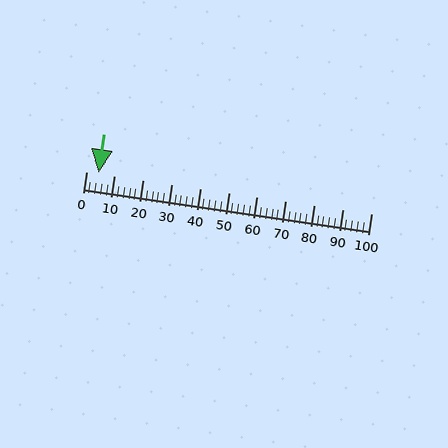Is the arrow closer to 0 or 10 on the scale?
The arrow is closer to 0.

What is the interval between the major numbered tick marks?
The major tick marks are spaced 10 units apart.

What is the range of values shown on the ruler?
The ruler shows values from 0 to 100.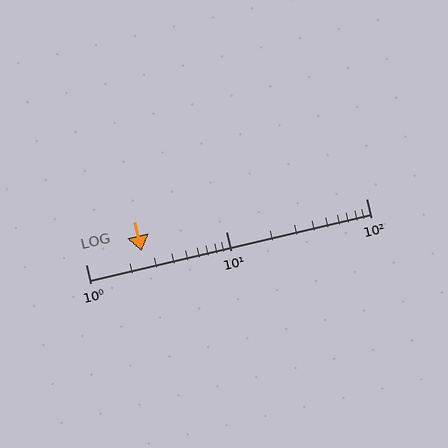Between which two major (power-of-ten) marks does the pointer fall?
The pointer is between 1 and 10.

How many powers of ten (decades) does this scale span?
The scale spans 2 decades, from 1 to 100.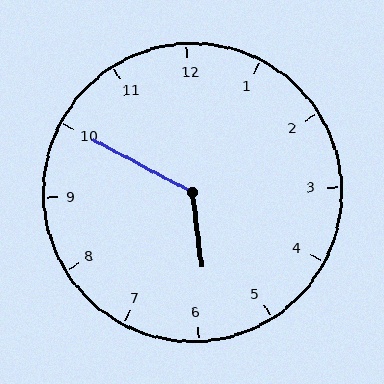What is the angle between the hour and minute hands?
Approximately 125 degrees.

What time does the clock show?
5:50.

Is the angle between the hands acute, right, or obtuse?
It is obtuse.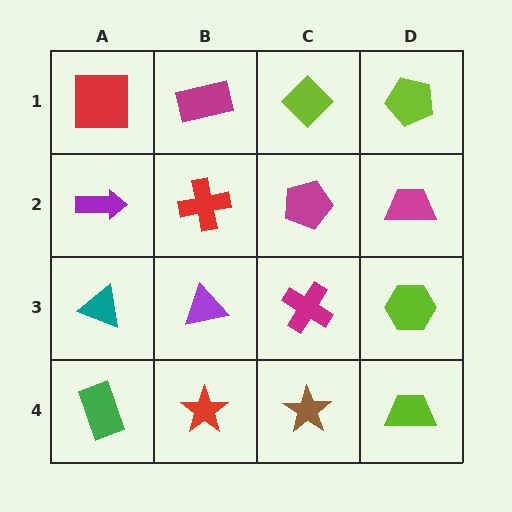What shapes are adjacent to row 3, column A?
A purple arrow (row 2, column A), a green rectangle (row 4, column A), a purple triangle (row 3, column B).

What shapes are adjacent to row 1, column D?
A magenta trapezoid (row 2, column D), a lime diamond (row 1, column C).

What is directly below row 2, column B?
A purple triangle.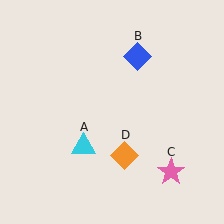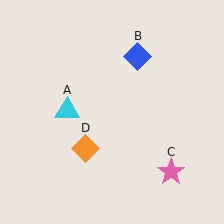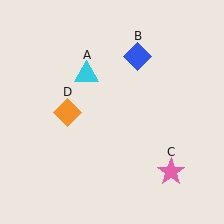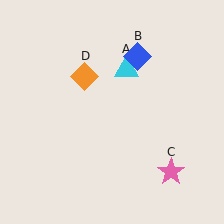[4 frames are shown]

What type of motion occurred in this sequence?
The cyan triangle (object A), orange diamond (object D) rotated clockwise around the center of the scene.